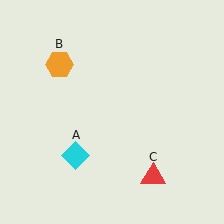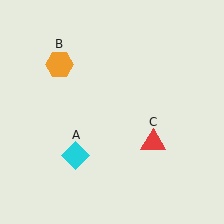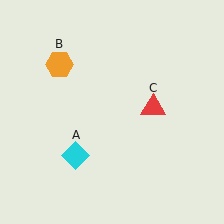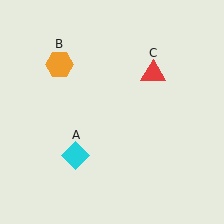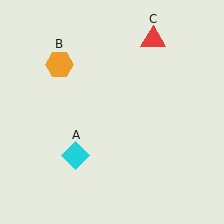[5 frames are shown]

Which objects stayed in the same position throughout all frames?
Cyan diamond (object A) and orange hexagon (object B) remained stationary.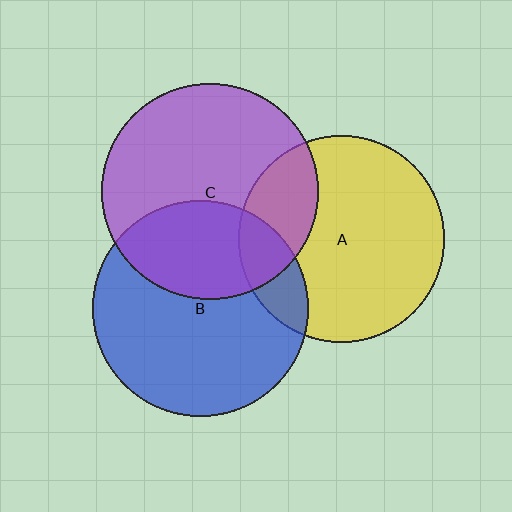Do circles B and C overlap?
Yes.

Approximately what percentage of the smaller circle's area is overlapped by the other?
Approximately 35%.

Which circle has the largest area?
Circle C (purple).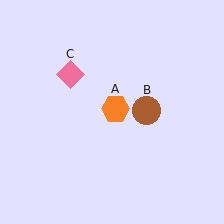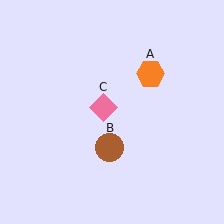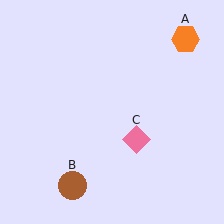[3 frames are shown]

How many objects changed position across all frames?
3 objects changed position: orange hexagon (object A), brown circle (object B), pink diamond (object C).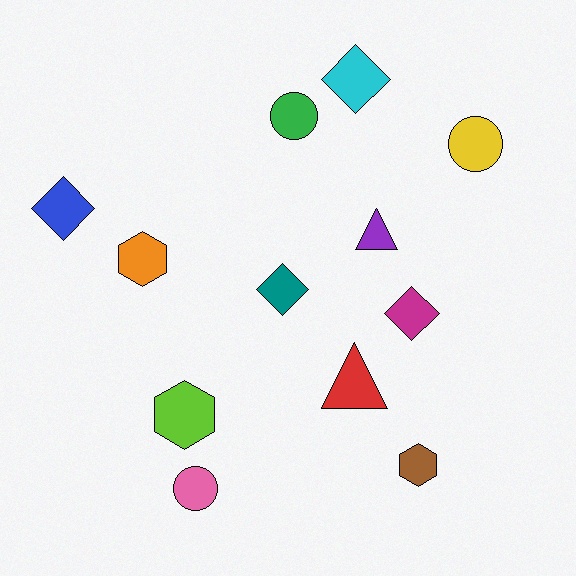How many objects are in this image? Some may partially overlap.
There are 12 objects.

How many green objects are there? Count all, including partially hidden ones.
There is 1 green object.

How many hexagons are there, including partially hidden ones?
There are 3 hexagons.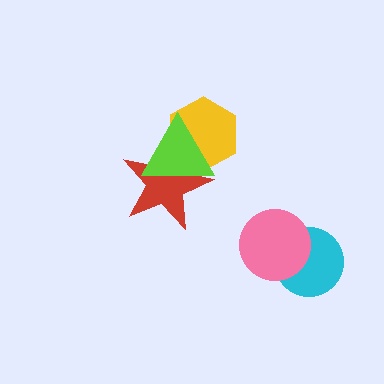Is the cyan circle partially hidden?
Yes, it is partially covered by another shape.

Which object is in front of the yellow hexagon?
The lime triangle is in front of the yellow hexagon.